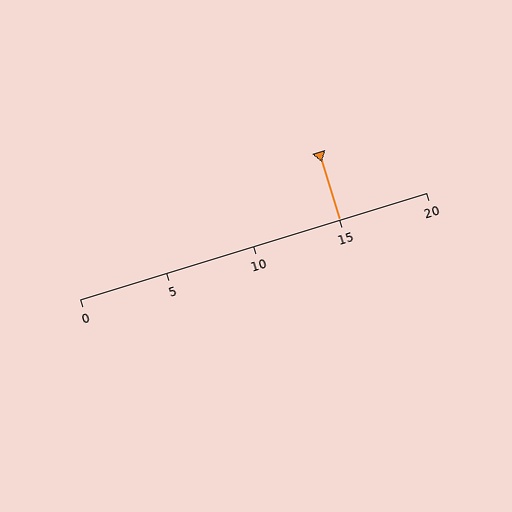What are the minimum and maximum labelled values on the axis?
The axis runs from 0 to 20.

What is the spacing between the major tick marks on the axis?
The major ticks are spaced 5 apart.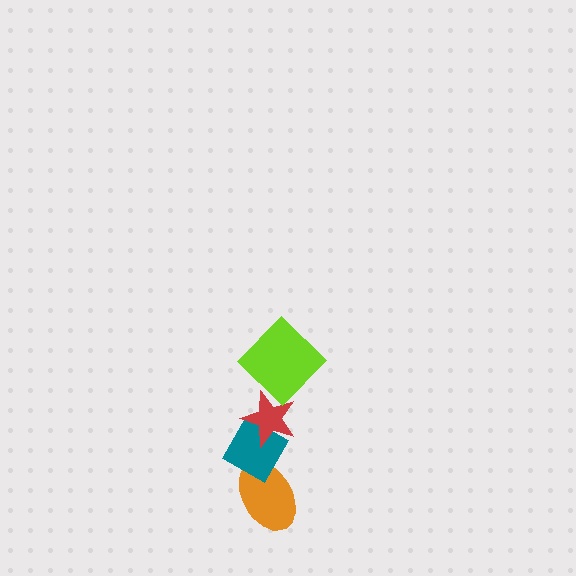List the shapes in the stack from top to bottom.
From top to bottom: the lime diamond, the red star, the teal diamond, the orange ellipse.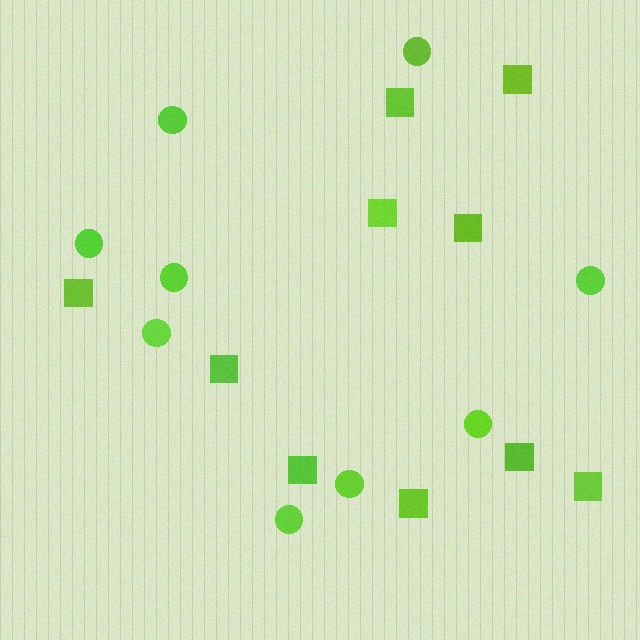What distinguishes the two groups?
There are 2 groups: one group of squares (10) and one group of circles (9).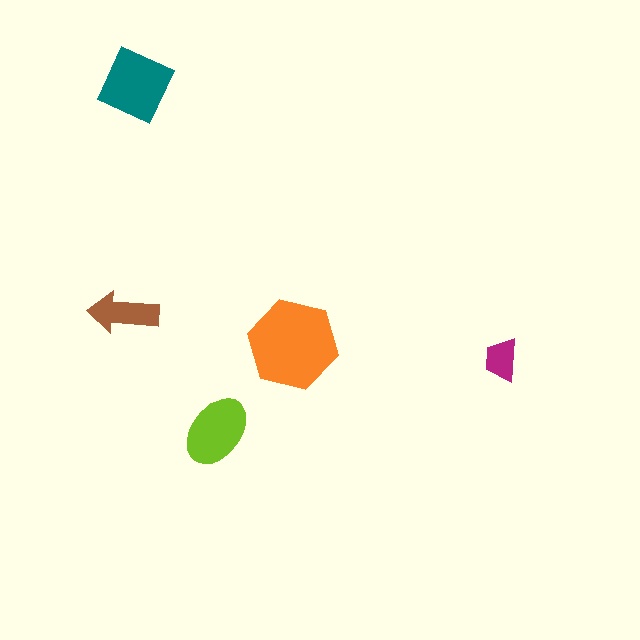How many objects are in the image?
There are 5 objects in the image.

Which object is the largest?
The orange hexagon.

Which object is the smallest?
The magenta trapezoid.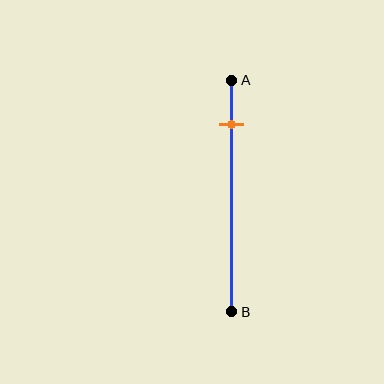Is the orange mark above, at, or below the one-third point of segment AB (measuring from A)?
The orange mark is above the one-third point of segment AB.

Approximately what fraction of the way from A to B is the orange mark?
The orange mark is approximately 20% of the way from A to B.